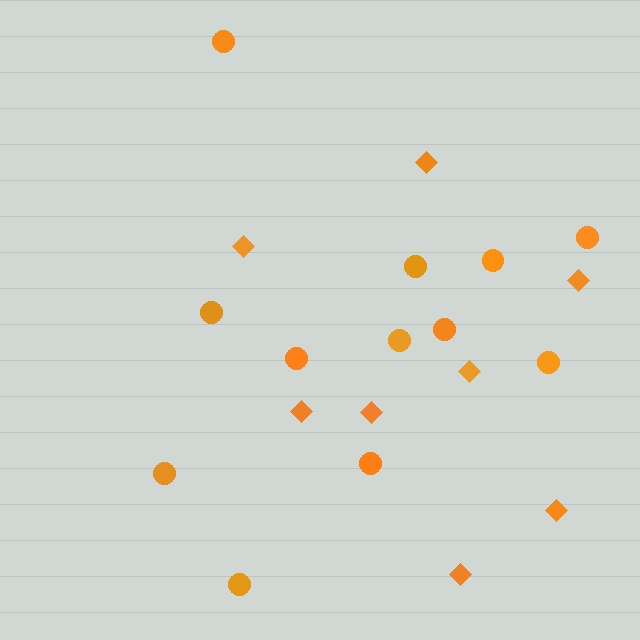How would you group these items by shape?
There are 2 groups: one group of diamonds (8) and one group of circles (12).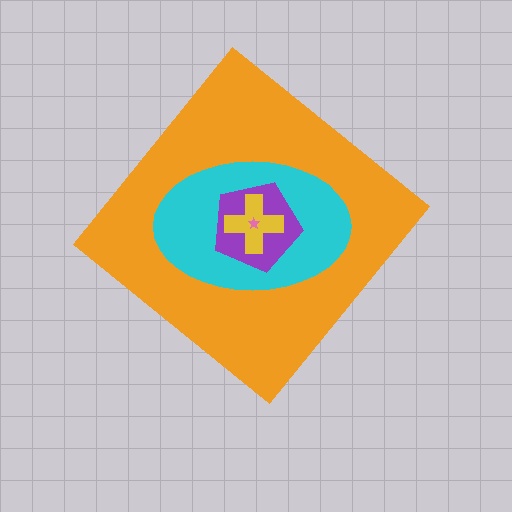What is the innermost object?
The pink star.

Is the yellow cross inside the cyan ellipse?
Yes.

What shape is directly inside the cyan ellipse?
The purple pentagon.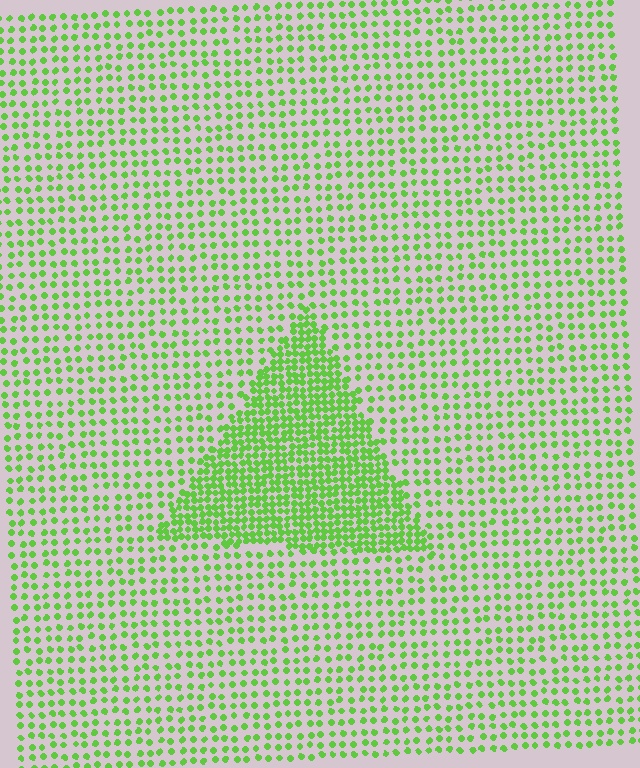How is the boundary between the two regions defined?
The boundary is defined by a change in element density (approximately 2.3x ratio). All elements are the same color, size, and shape.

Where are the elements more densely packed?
The elements are more densely packed inside the triangle boundary.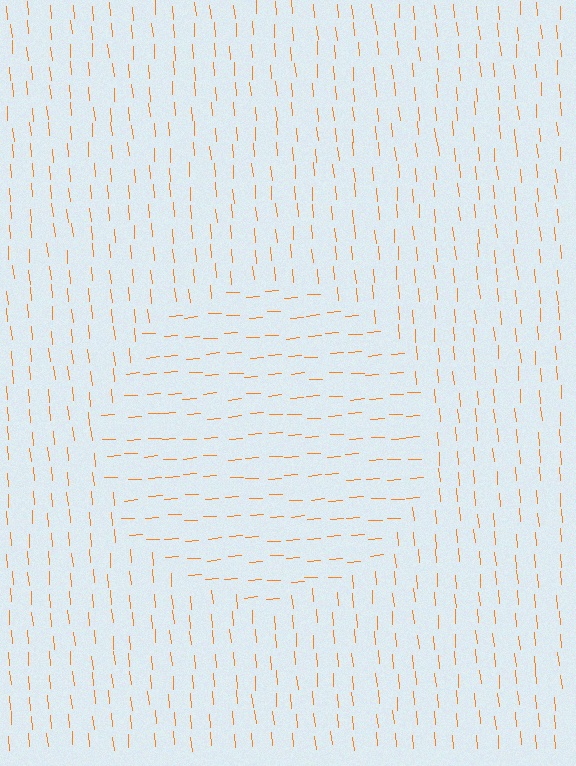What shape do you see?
I see a circle.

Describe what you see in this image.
The image is filled with small orange line segments. A circle region in the image has lines oriented differently from the surrounding lines, creating a visible texture boundary.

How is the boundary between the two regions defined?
The boundary is defined purely by a change in line orientation (approximately 89 degrees difference). All lines are the same color and thickness.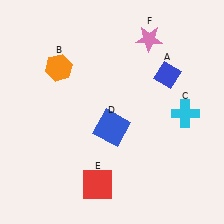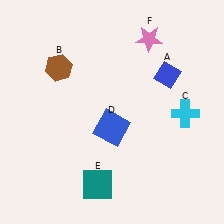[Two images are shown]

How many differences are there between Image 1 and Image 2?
There are 2 differences between the two images.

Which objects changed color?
B changed from orange to brown. E changed from red to teal.